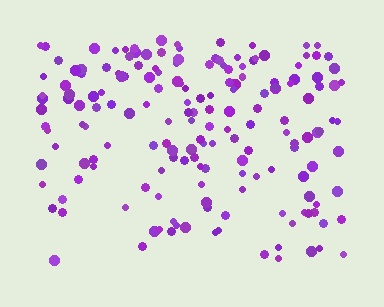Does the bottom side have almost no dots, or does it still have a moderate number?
Still a moderate number, just noticeably fewer than the top.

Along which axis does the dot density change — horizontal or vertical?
Vertical.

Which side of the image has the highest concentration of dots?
The top.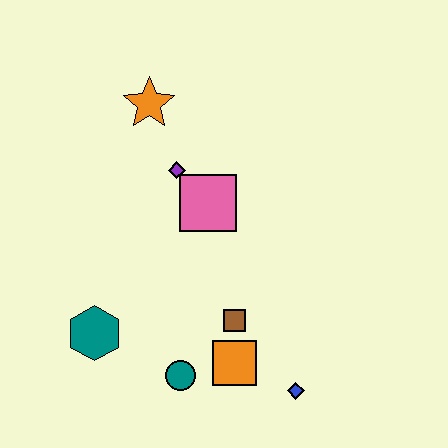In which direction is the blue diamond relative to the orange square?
The blue diamond is to the right of the orange square.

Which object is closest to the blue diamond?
The orange square is closest to the blue diamond.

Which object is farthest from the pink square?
The blue diamond is farthest from the pink square.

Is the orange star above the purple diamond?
Yes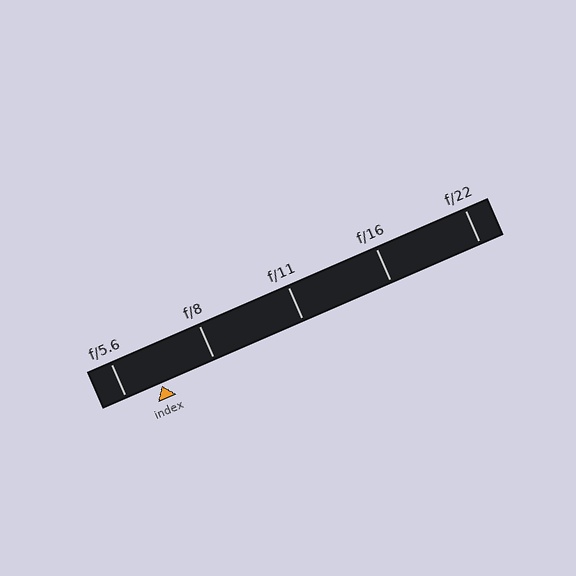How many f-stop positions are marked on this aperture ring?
There are 5 f-stop positions marked.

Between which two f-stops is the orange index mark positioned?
The index mark is between f/5.6 and f/8.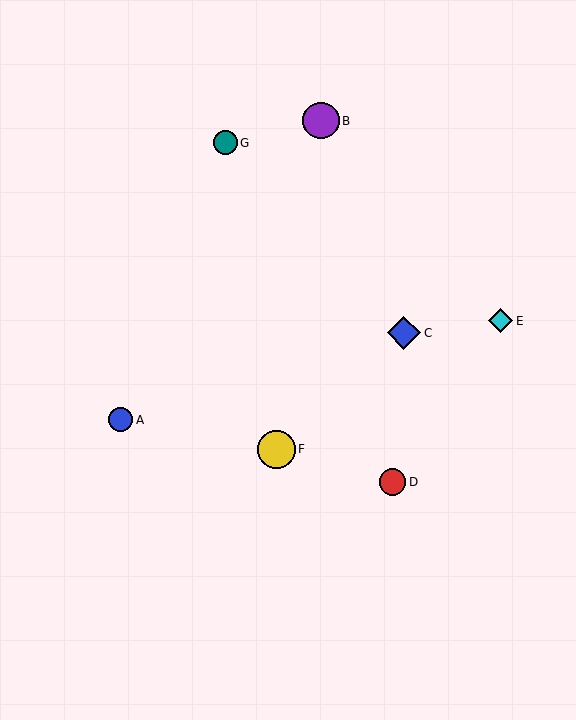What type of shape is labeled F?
Shape F is a yellow circle.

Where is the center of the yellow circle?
The center of the yellow circle is at (276, 449).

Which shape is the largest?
The yellow circle (labeled F) is the largest.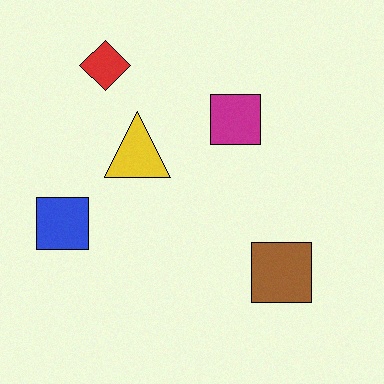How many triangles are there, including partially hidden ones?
There is 1 triangle.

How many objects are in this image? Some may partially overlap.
There are 5 objects.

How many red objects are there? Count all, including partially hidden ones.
There is 1 red object.